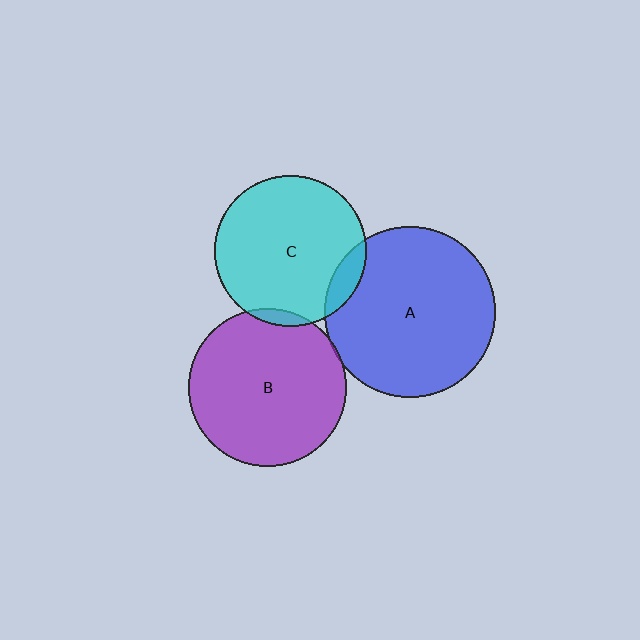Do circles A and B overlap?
Yes.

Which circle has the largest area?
Circle A (blue).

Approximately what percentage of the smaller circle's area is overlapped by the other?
Approximately 5%.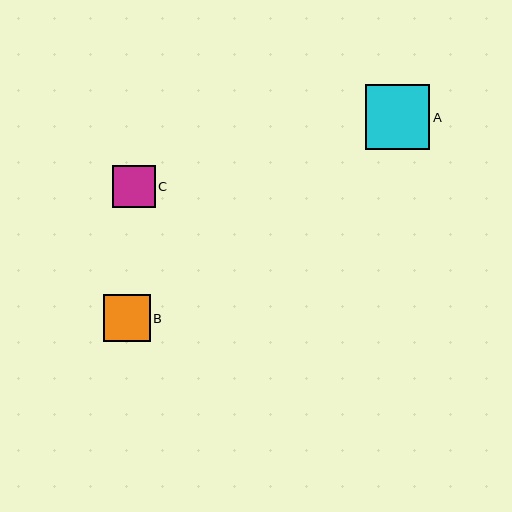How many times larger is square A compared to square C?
Square A is approximately 1.5 times the size of square C.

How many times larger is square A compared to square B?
Square A is approximately 1.4 times the size of square B.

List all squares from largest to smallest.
From largest to smallest: A, B, C.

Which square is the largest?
Square A is the largest with a size of approximately 64 pixels.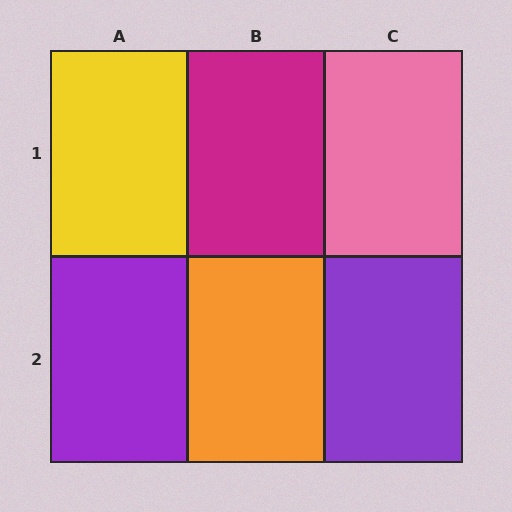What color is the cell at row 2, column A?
Purple.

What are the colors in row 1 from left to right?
Yellow, magenta, pink.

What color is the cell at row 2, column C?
Purple.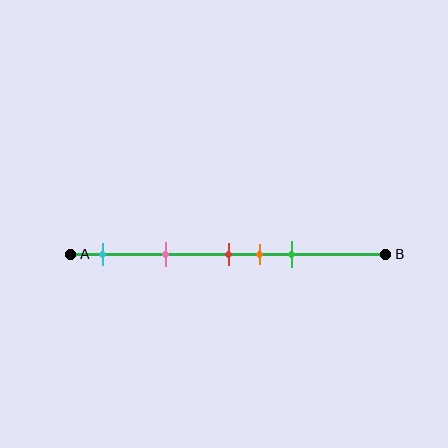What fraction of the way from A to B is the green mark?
The green mark is approximately 70% (0.7) of the way from A to B.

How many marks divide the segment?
There are 5 marks dividing the segment.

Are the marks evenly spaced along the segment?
No, the marks are not evenly spaced.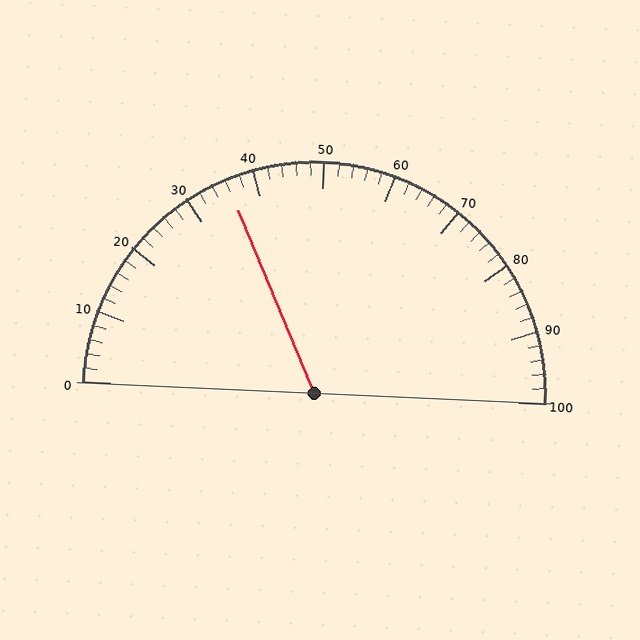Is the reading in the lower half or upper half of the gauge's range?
The reading is in the lower half of the range (0 to 100).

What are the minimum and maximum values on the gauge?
The gauge ranges from 0 to 100.